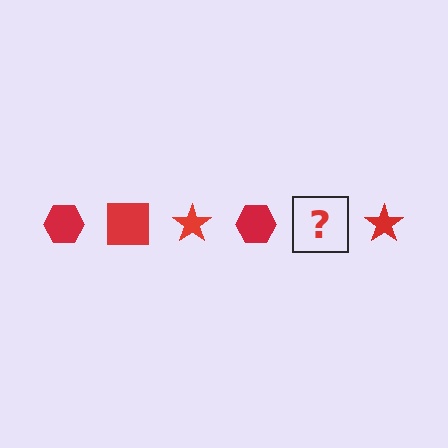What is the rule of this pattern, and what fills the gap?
The rule is that the pattern cycles through hexagon, square, star shapes in red. The gap should be filled with a red square.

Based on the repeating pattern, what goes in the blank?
The blank should be a red square.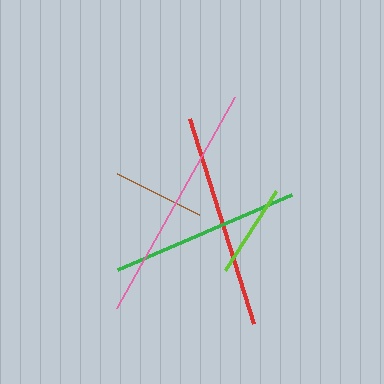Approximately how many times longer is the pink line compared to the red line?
The pink line is approximately 1.1 times the length of the red line.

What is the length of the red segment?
The red segment is approximately 215 pixels long.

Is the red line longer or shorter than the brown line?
The red line is longer than the brown line.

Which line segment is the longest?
The pink line is the longest at approximately 242 pixels.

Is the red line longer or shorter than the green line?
The red line is longer than the green line.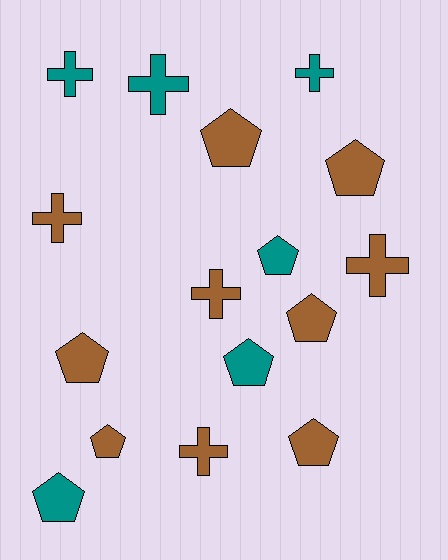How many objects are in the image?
There are 16 objects.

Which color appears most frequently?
Brown, with 10 objects.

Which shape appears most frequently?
Pentagon, with 9 objects.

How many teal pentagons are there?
There are 3 teal pentagons.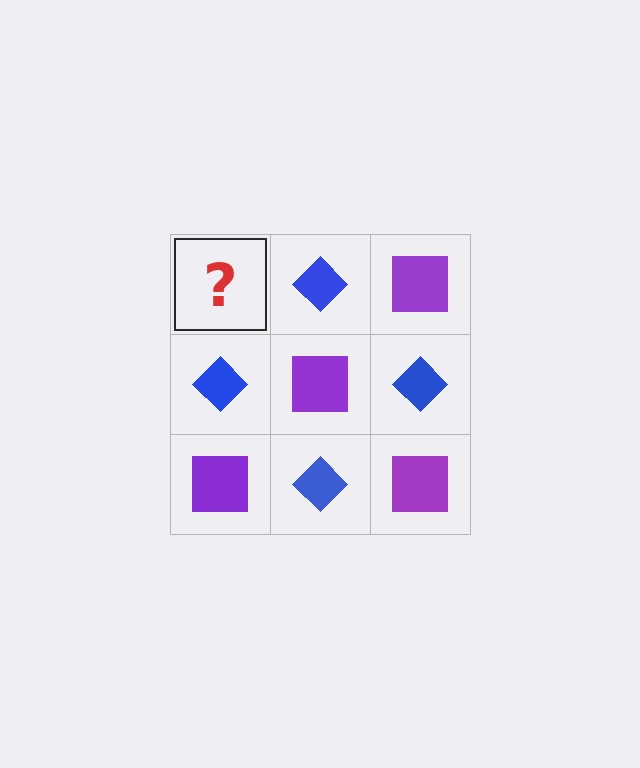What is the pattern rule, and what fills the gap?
The rule is that it alternates purple square and blue diamond in a checkerboard pattern. The gap should be filled with a purple square.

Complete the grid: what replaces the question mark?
The question mark should be replaced with a purple square.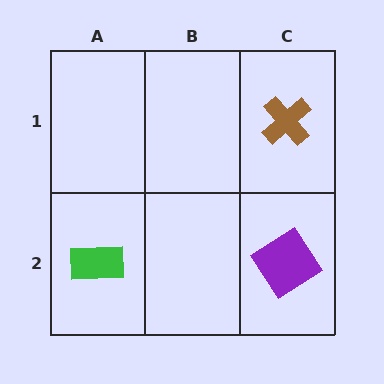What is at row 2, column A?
A green rectangle.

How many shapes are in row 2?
2 shapes.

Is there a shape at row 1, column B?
No, that cell is empty.